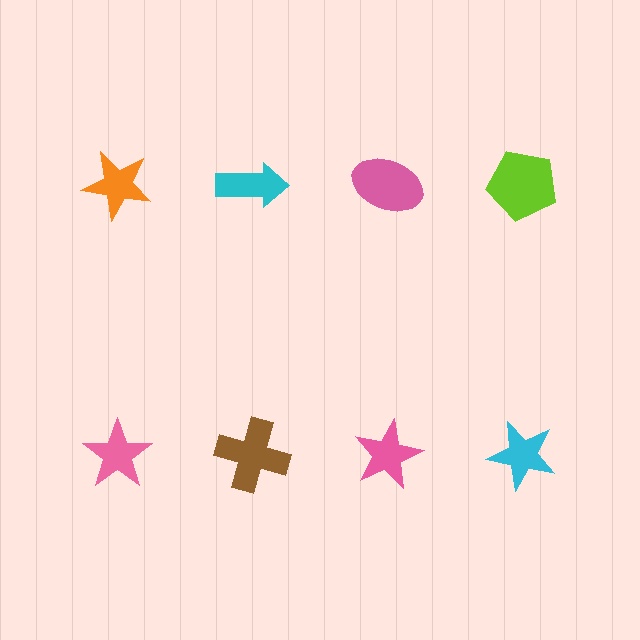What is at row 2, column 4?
A cyan star.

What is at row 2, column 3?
A pink star.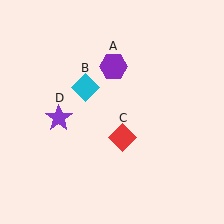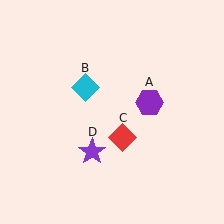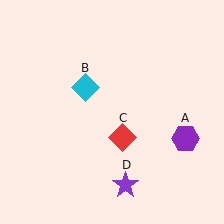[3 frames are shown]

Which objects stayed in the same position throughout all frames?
Cyan diamond (object B) and red diamond (object C) remained stationary.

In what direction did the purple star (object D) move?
The purple star (object D) moved down and to the right.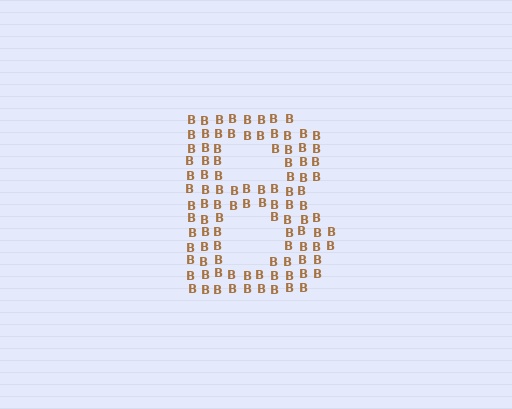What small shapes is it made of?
It is made of small letter B's.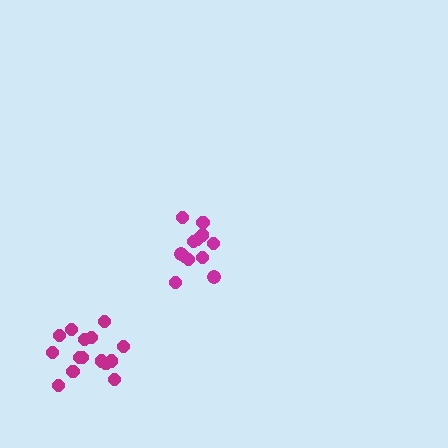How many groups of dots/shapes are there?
There are 2 groups.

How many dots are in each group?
Group 1: 12 dots, Group 2: 15 dots (27 total).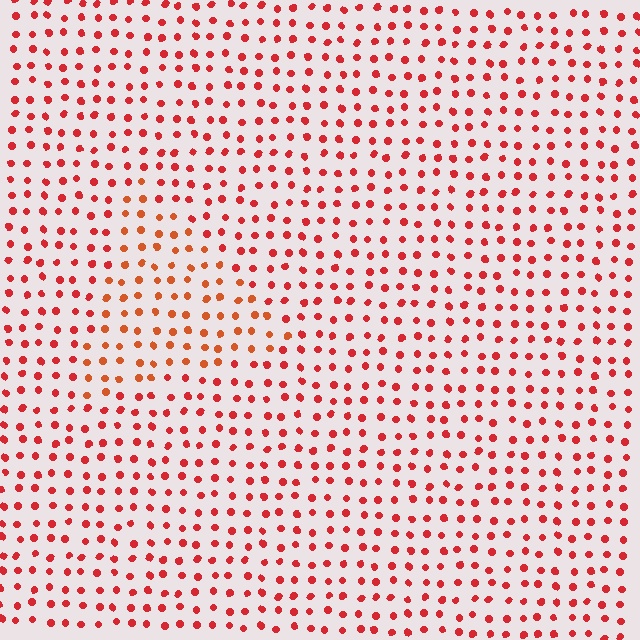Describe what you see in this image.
The image is filled with small red elements in a uniform arrangement. A triangle-shaped region is visible where the elements are tinted to a slightly different hue, forming a subtle color boundary.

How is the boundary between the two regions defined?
The boundary is defined purely by a slight shift in hue (about 21 degrees). Spacing, size, and orientation are identical on both sides.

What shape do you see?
I see a triangle.